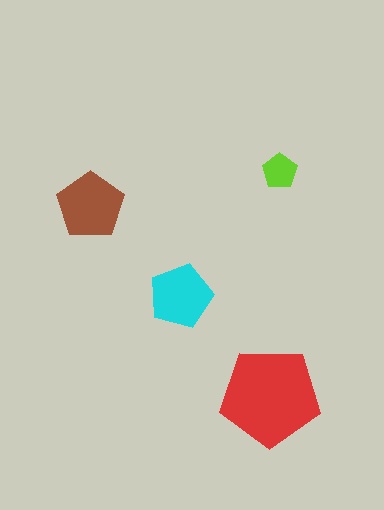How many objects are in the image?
There are 4 objects in the image.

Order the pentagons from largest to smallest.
the red one, the brown one, the cyan one, the lime one.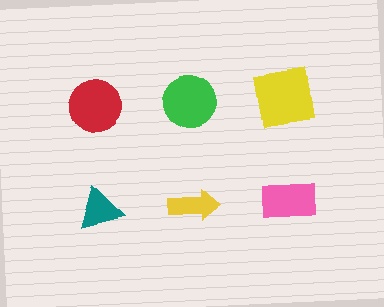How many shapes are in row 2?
3 shapes.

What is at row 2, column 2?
A yellow arrow.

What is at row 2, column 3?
A pink rectangle.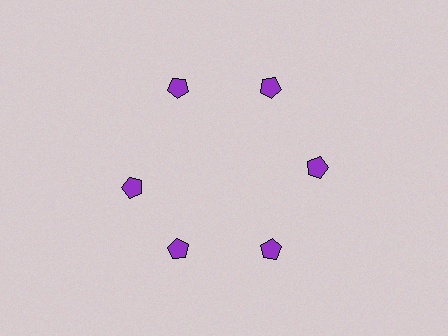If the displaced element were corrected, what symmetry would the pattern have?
It would have 6-fold rotational symmetry — the pattern would map onto itself every 60 degrees.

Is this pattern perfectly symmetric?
No. The 6 purple pentagons are arranged in a ring, but one element near the 9 o'clock position is rotated out of alignment along the ring, breaking the 6-fold rotational symmetry.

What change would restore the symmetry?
The symmetry would be restored by rotating it back into even spacing with its neighbors so that all 6 pentagons sit at equal angles and equal distance from the center.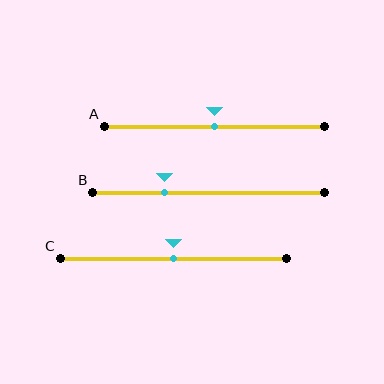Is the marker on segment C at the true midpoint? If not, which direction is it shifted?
Yes, the marker on segment C is at the true midpoint.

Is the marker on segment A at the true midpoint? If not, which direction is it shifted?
Yes, the marker on segment A is at the true midpoint.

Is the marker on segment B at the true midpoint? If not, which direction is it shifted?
No, the marker on segment B is shifted to the left by about 19% of the segment length.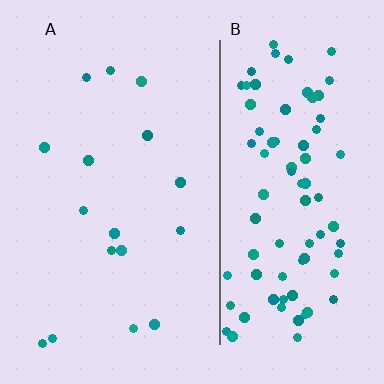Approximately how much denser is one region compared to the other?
Approximately 5.3× — region B over region A.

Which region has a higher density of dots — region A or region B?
B (the right).